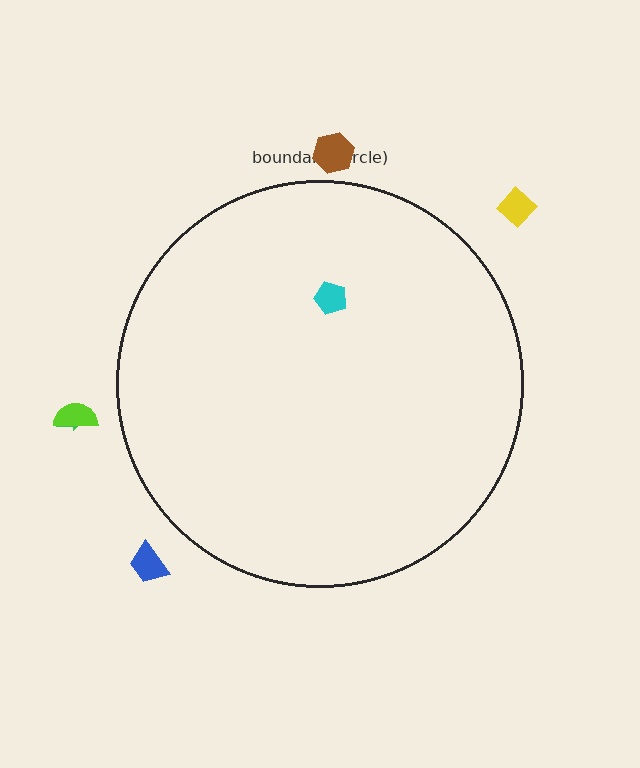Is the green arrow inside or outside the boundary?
Outside.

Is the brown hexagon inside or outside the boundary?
Outside.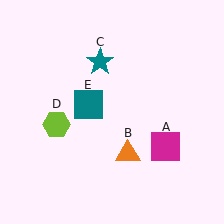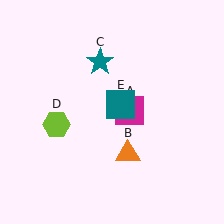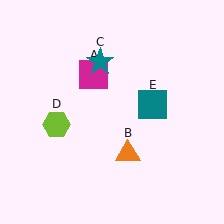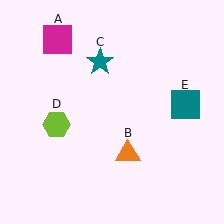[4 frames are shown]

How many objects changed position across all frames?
2 objects changed position: magenta square (object A), teal square (object E).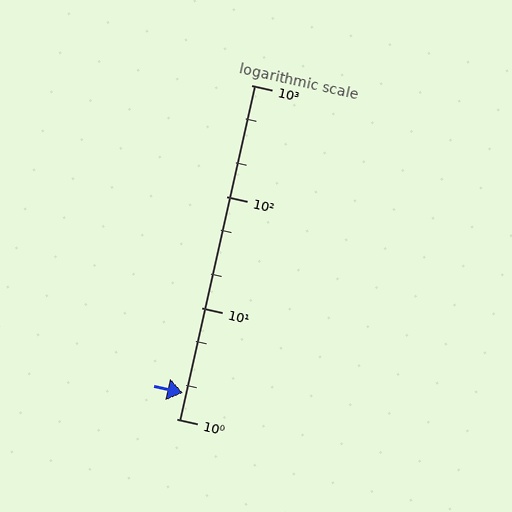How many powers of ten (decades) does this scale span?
The scale spans 3 decades, from 1 to 1000.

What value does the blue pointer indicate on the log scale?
The pointer indicates approximately 1.7.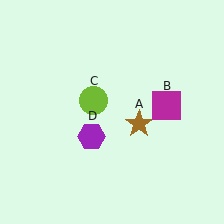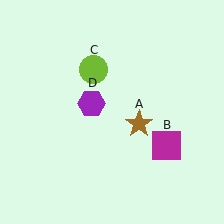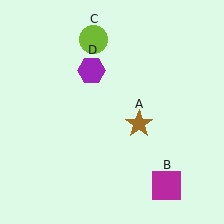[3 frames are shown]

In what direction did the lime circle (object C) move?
The lime circle (object C) moved up.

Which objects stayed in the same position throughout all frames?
Brown star (object A) remained stationary.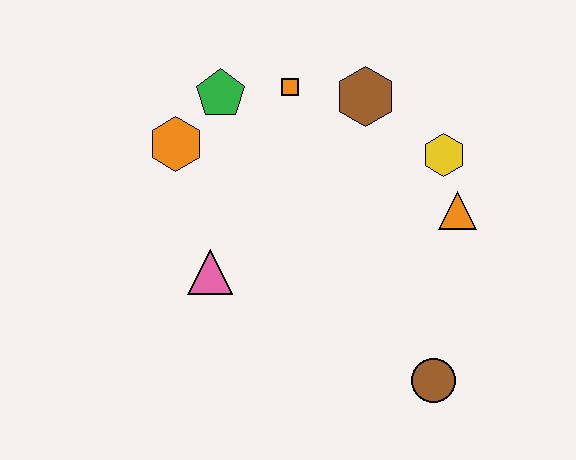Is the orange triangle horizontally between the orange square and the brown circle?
No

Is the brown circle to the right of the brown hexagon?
Yes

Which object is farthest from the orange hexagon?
The brown circle is farthest from the orange hexagon.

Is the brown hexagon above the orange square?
No